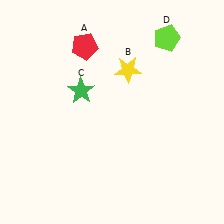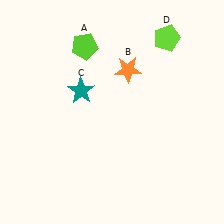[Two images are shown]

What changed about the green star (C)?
In Image 1, C is green. In Image 2, it changed to teal.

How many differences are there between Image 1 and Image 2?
There are 3 differences between the two images.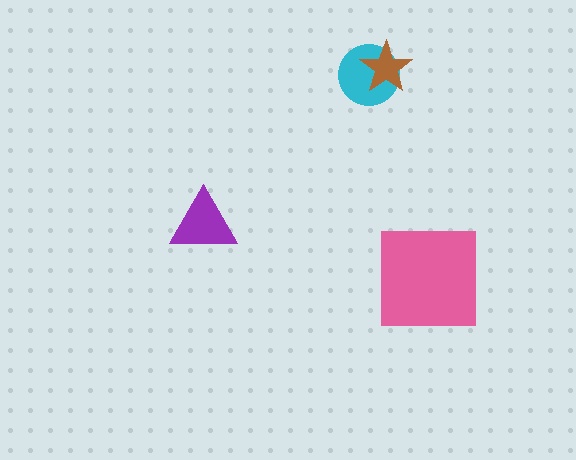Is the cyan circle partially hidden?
Yes, it is partially covered by another shape.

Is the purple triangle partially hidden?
No, no other shape covers it.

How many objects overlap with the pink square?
0 objects overlap with the pink square.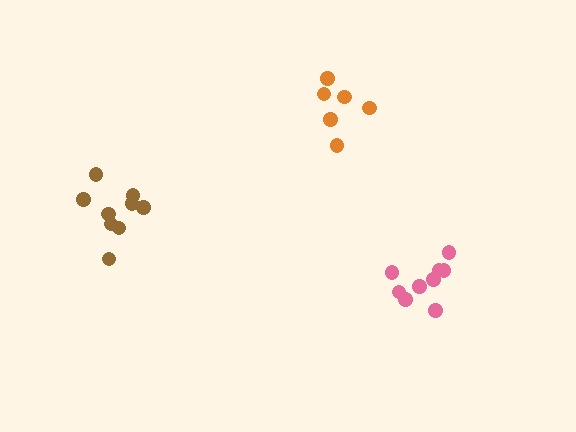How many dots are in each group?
Group 1: 9 dots, Group 2: 9 dots, Group 3: 6 dots (24 total).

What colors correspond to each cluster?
The clusters are colored: brown, pink, orange.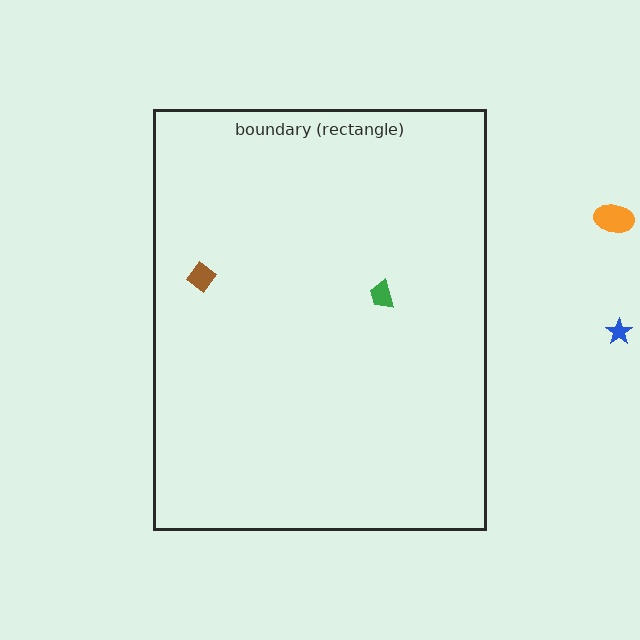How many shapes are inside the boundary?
2 inside, 2 outside.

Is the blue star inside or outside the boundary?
Outside.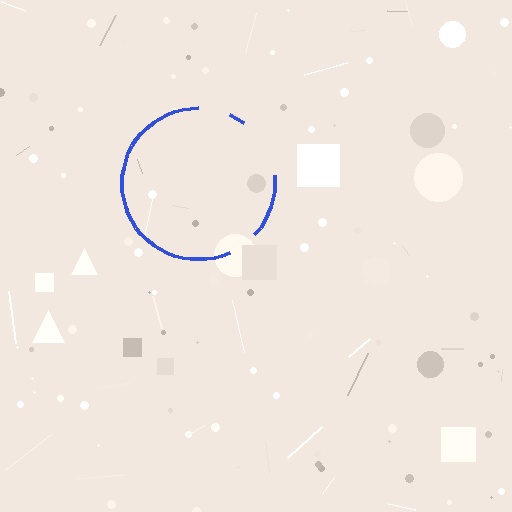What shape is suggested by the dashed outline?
The dashed outline suggests a circle.